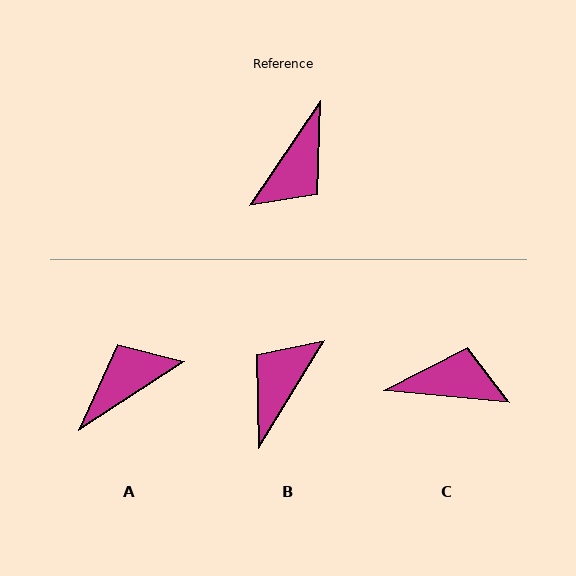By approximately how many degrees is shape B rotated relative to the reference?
Approximately 177 degrees clockwise.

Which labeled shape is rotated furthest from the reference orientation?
B, about 177 degrees away.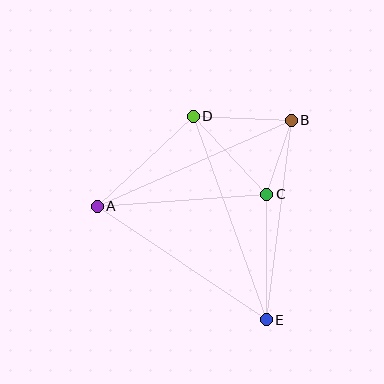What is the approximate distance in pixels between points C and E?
The distance between C and E is approximately 125 pixels.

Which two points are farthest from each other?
Points D and E are farthest from each other.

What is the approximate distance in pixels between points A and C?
The distance between A and C is approximately 170 pixels.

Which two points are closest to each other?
Points B and C are closest to each other.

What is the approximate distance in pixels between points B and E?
The distance between B and E is approximately 201 pixels.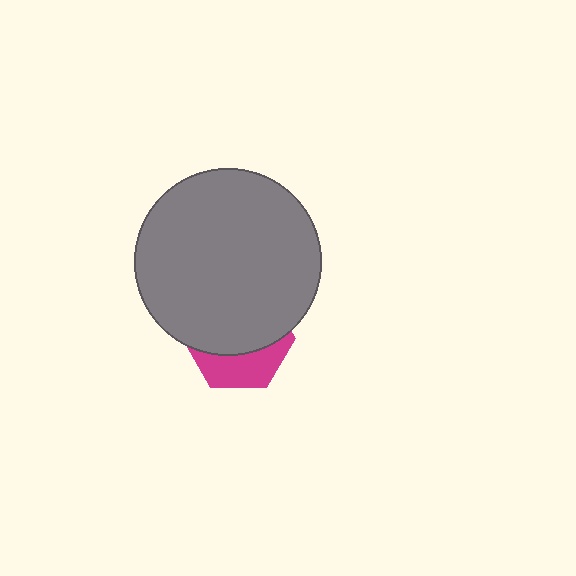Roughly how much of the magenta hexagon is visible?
A small part of it is visible (roughly 36%).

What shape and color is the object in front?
The object in front is a gray circle.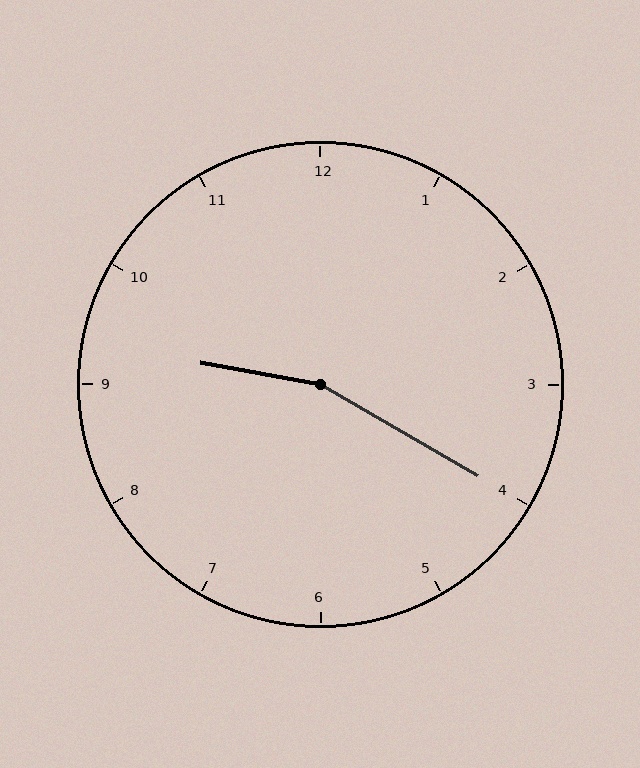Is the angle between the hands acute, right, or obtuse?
It is obtuse.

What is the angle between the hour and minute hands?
Approximately 160 degrees.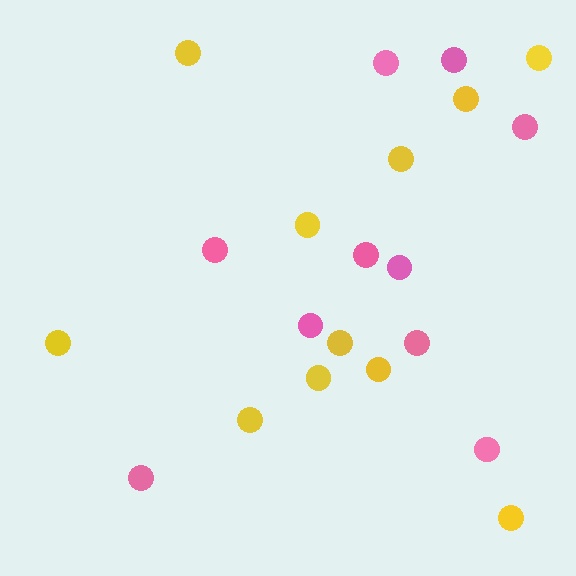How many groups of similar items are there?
There are 2 groups: one group of yellow circles (11) and one group of pink circles (10).